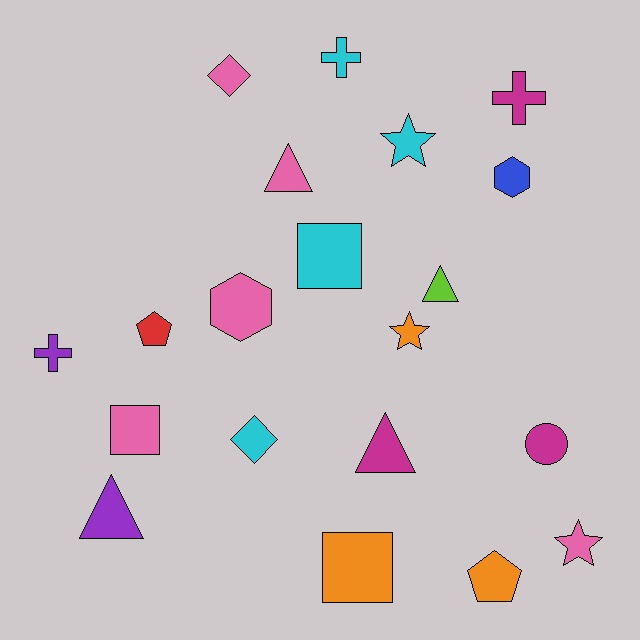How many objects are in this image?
There are 20 objects.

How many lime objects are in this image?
There is 1 lime object.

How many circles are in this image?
There is 1 circle.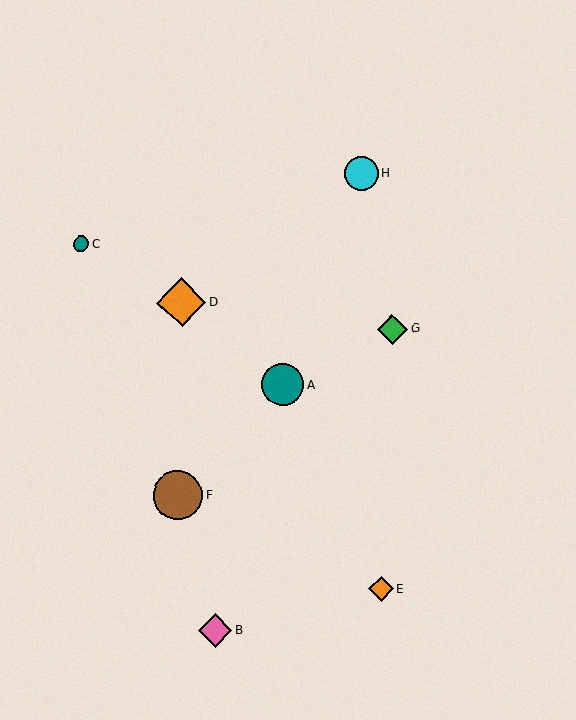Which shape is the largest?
The brown circle (labeled F) is the largest.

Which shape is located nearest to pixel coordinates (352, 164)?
The cyan circle (labeled H) at (361, 173) is nearest to that location.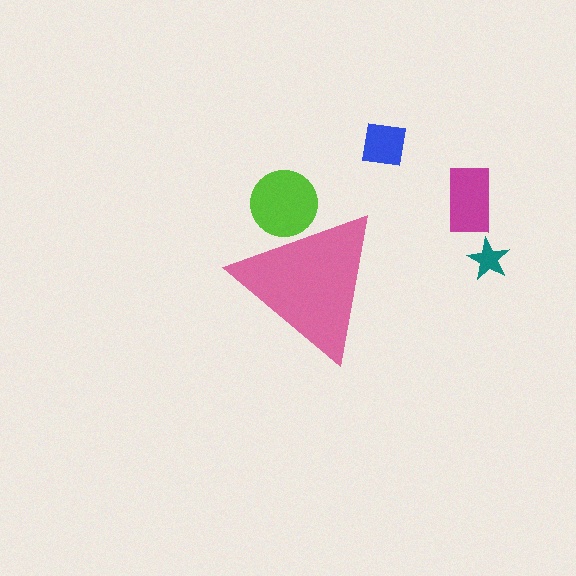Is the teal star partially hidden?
No, the teal star is fully visible.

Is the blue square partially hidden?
No, the blue square is fully visible.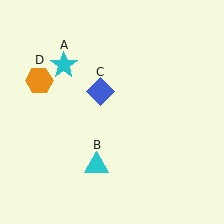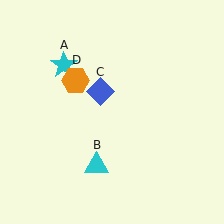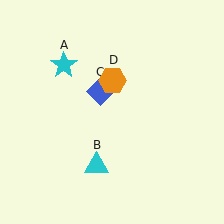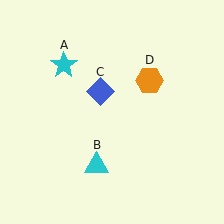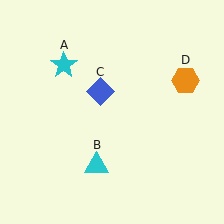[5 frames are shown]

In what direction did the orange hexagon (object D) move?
The orange hexagon (object D) moved right.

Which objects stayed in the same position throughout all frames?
Cyan star (object A) and cyan triangle (object B) and blue diamond (object C) remained stationary.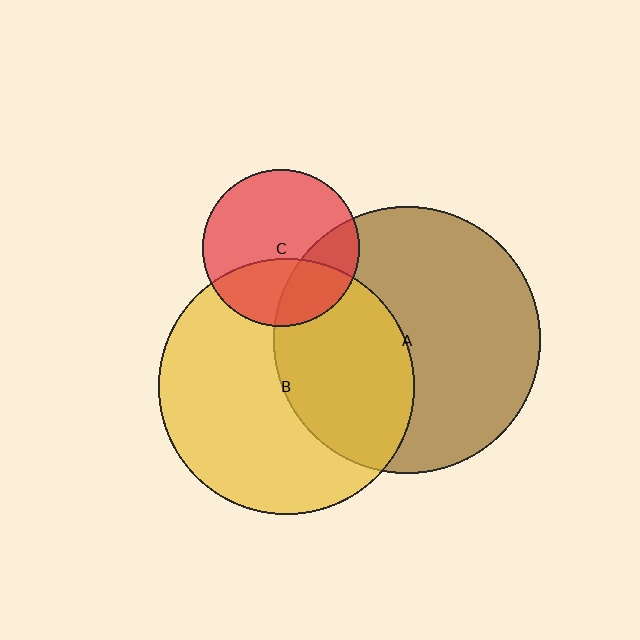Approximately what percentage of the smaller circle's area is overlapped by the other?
Approximately 25%.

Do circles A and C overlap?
Yes.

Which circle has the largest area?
Circle A (brown).